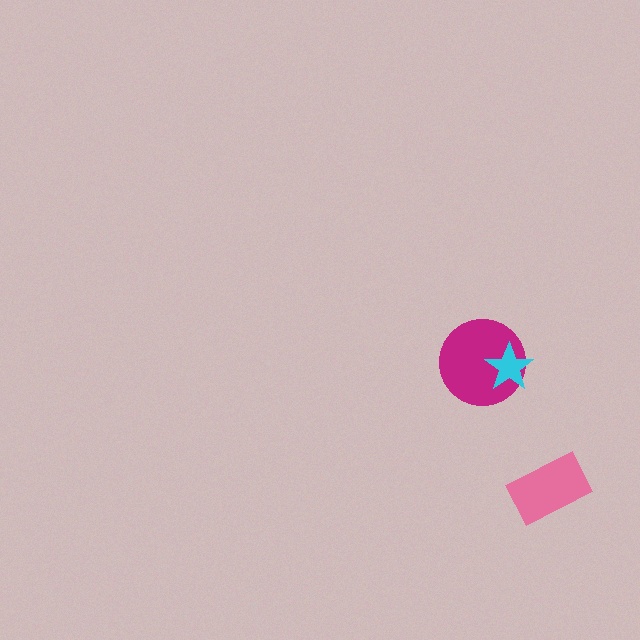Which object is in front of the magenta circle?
The cyan star is in front of the magenta circle.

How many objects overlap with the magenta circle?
1 object overlaps with the magenta circle.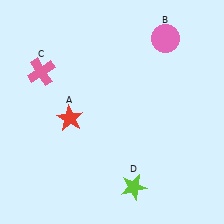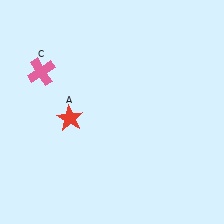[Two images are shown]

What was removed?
The lime star (D), the pink circle (B) were removed in Image 2.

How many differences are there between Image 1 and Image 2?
There are 2 differences between the two images.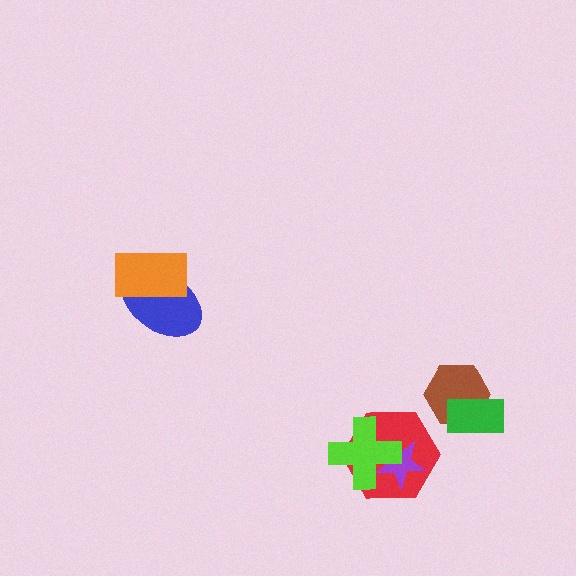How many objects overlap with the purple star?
2 objects overlap with the purple star.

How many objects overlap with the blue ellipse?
1 object overlaps with the blue ellipse.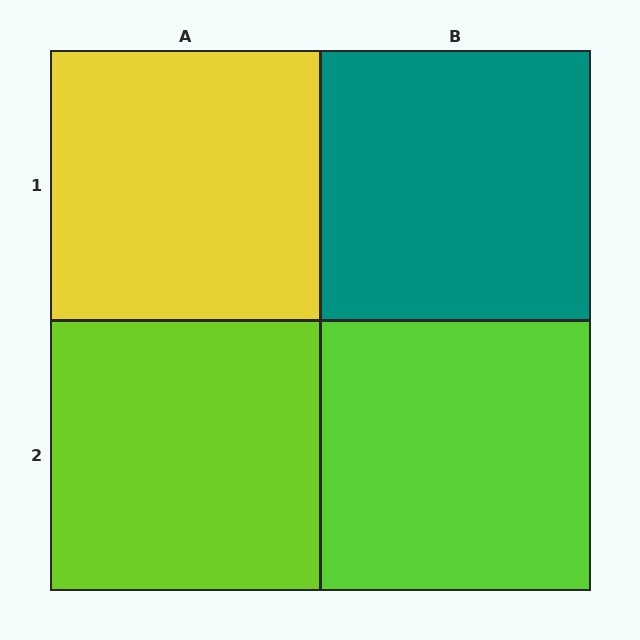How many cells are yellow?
1 cell is yellow.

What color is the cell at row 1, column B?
Teal.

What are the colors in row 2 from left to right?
Lime, lime.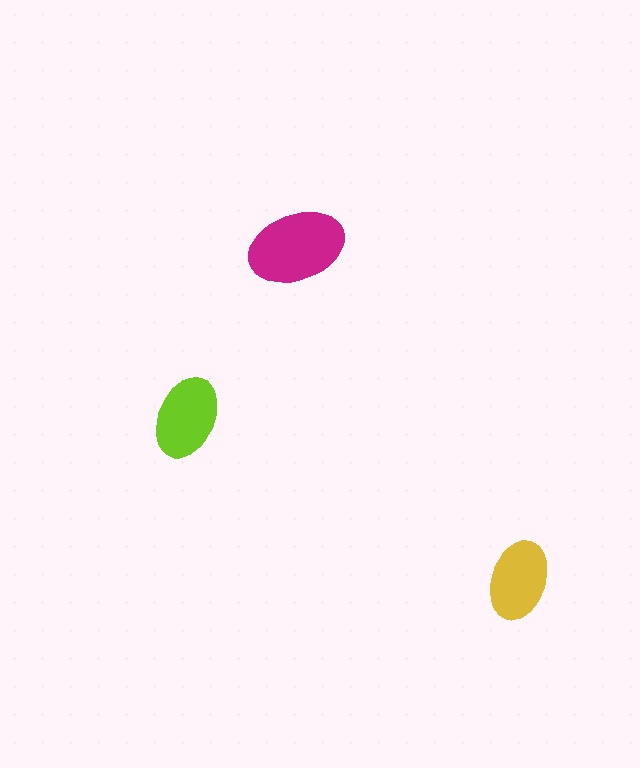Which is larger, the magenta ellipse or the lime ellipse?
The magenta one.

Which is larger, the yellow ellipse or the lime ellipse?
The lime one.